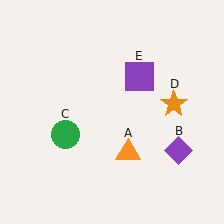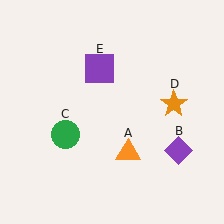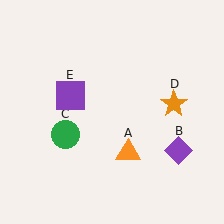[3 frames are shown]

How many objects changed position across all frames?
1 object changed position: purple square (object E).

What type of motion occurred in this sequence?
The purple square (object E) rotated counterclockwise around the center of the scene.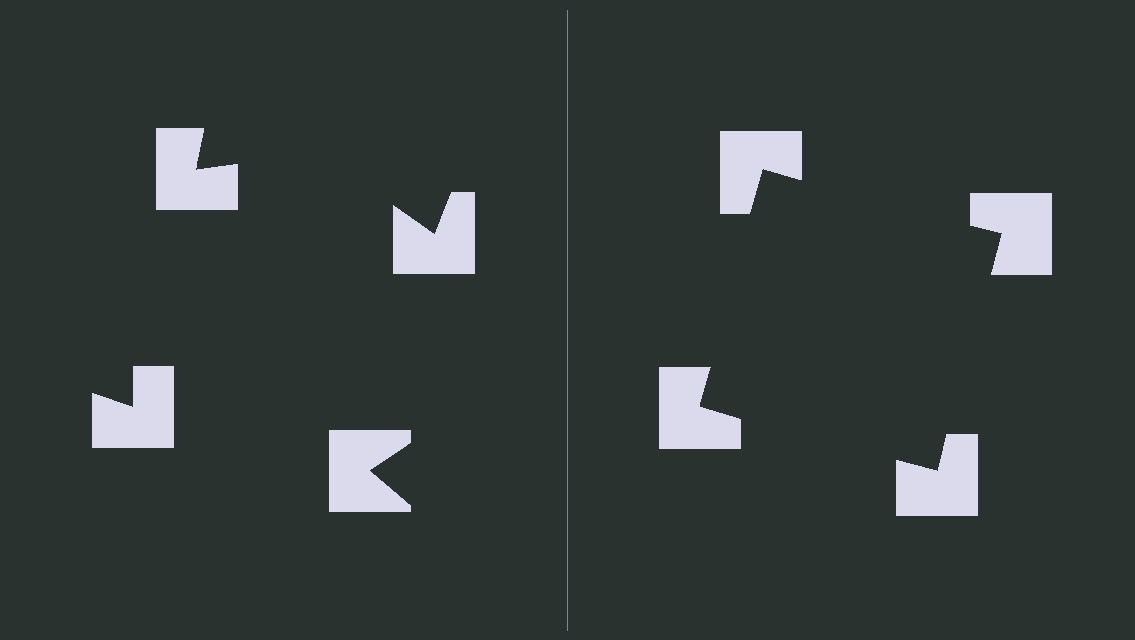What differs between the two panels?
The notched squares are positioned identically on both sides; only the wedge orientations differ. On the right they align to a square; on the left they are misaligned.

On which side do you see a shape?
An illusory square appears on the right side. On the left side the wedge cuts are rotated, so no coherent shape forms.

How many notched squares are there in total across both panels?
8 — 4 on each side.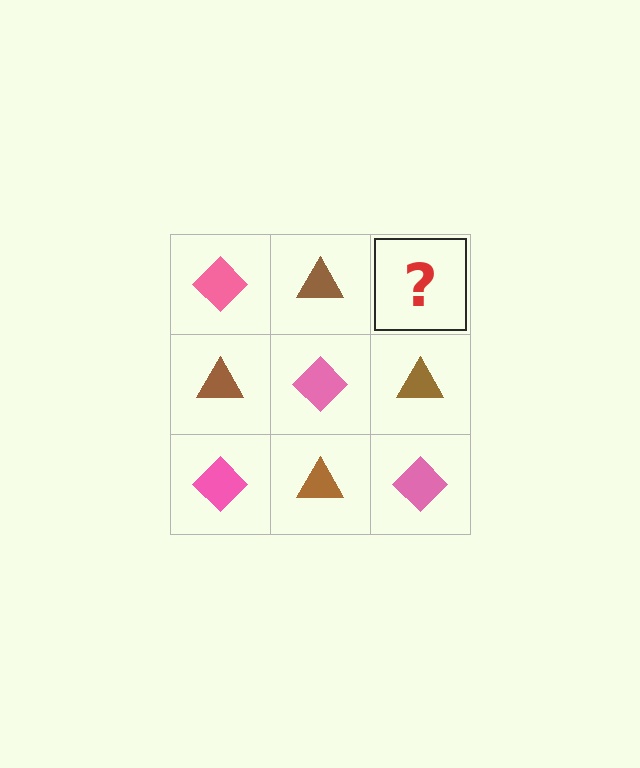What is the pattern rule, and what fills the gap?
The rule is that it alternates pink diamond and brown triangle in a checkerboard pattern. The gap should be filled with a pink diamond.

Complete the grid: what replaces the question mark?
The question mark should be replaced with a pink diamond.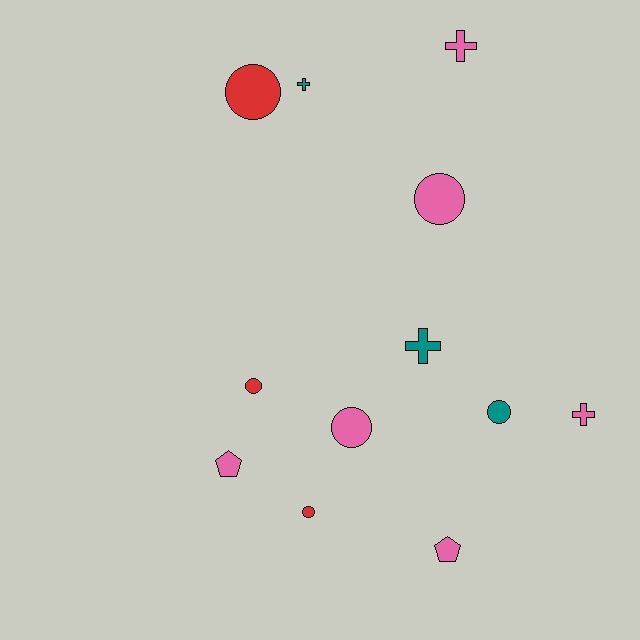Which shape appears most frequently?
Circle, with 6 objects.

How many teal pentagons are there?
There are no teal pentagons.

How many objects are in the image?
There are 12 objects.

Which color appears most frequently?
Pink, with 6 objects.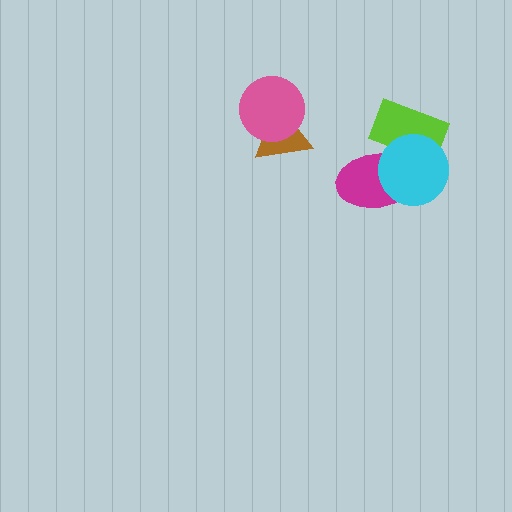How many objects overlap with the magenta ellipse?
2 objects overlap with the magenta ellipse.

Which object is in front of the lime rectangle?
The cyan circle is in front of the lime rectangle.